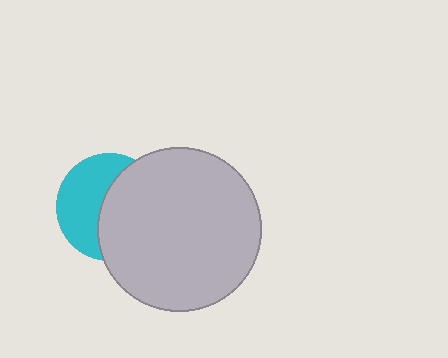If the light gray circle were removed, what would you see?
You would see the complete cyan circle.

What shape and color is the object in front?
The object in front is a light gray circle.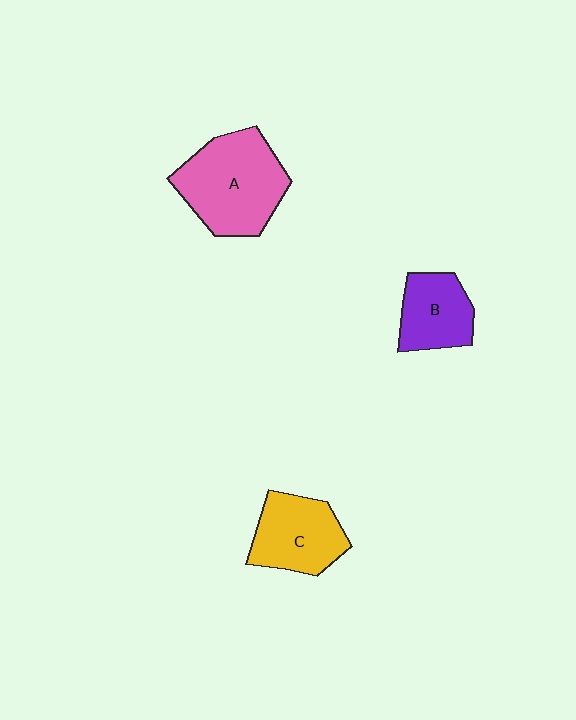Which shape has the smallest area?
Shape B (purple).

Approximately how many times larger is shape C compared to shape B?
Approximately 1.2 times.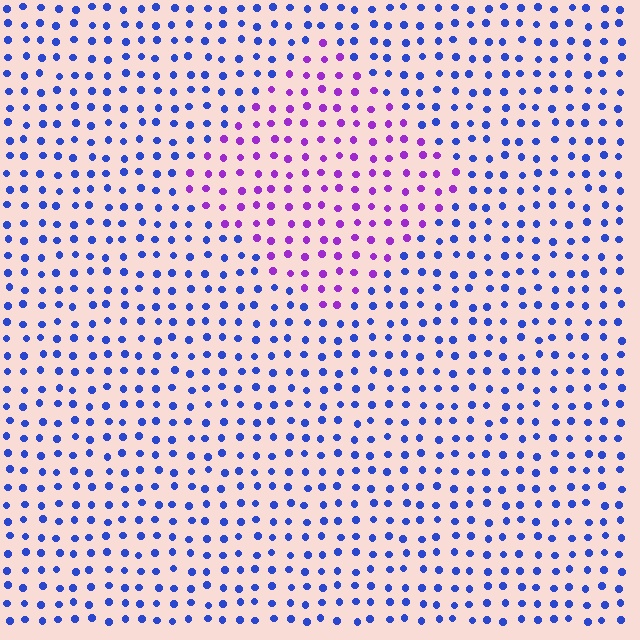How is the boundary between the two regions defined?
The boundary is defined purely by a slight shift in hue (about 53 degrees). Spacing, size, and orientation are identical on both sides.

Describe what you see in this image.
The image is filled with small blue elements in a uniform arrangement. A diamond-shaped region is visible where the elements are tinted to a slightly different hue, forming a subtle color boundary.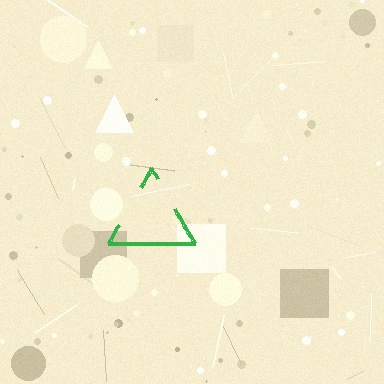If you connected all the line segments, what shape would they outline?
They would outline a triangle.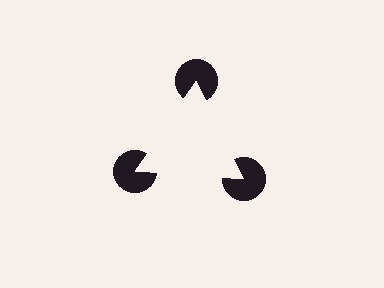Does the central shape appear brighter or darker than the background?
It typically appears slightly brighter than the background, even though no actual brightness change is drawn.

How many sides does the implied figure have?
3 sides.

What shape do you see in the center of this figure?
An illusory triangle — its edges are inferred from the aligned wedge cuts in the pac-man discs, not physically drawn.